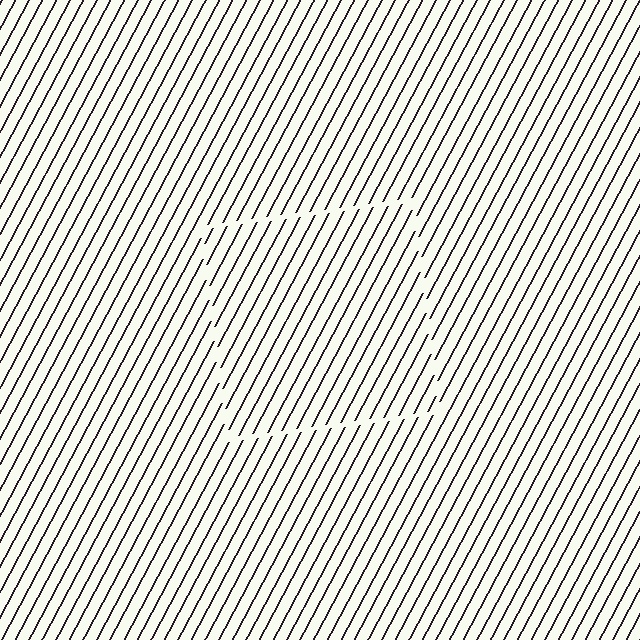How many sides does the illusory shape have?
4 sides — the line-ends trace a square.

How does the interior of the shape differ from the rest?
The interior of the shape contains the same grating, shifted by half a period — the contour is defined by the phase discontinuity where line-ends from the inner and outer gratings abut.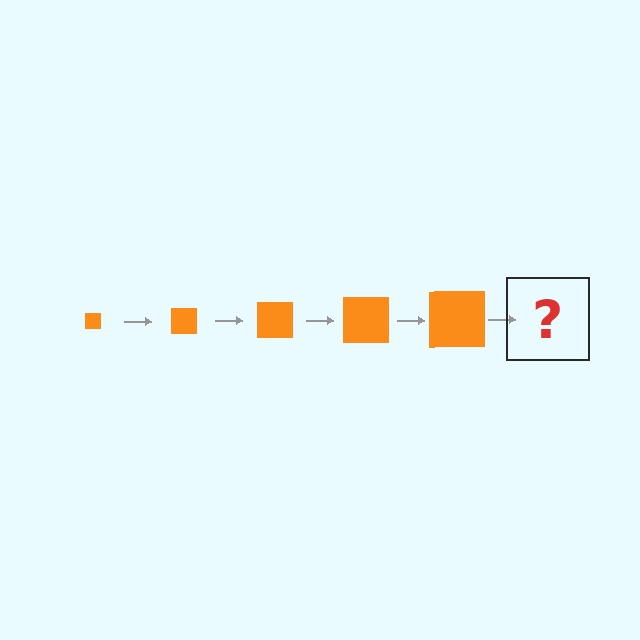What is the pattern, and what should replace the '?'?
The pattern is that the square gets progressively larger each step. The '?' should be an orange square, larger than the previous one.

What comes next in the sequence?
The next element should be an orange square, larger than the previous one.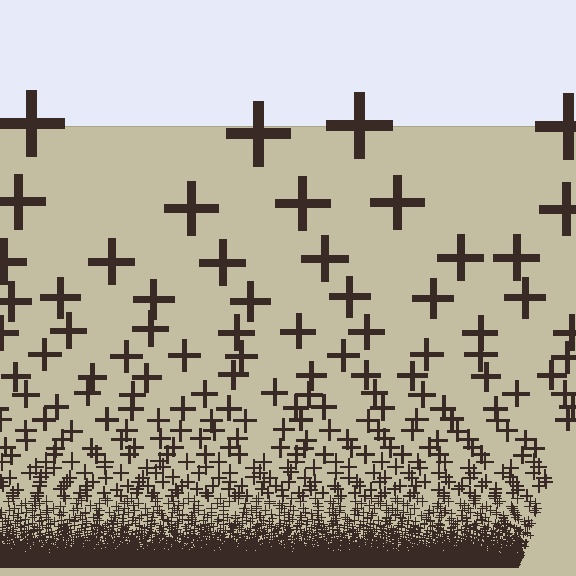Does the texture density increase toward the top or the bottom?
Density increases toward the bottom.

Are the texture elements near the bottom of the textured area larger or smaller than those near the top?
Smaller. The gradient is inverted — elements near the bottom are smaller and denser.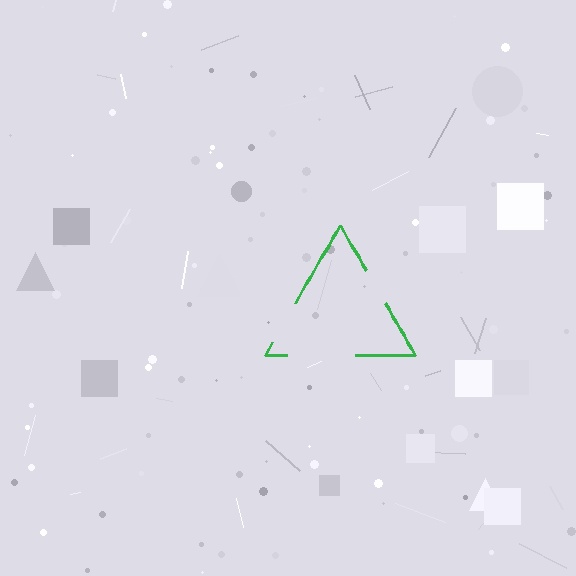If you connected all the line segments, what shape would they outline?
They would outline a triangle.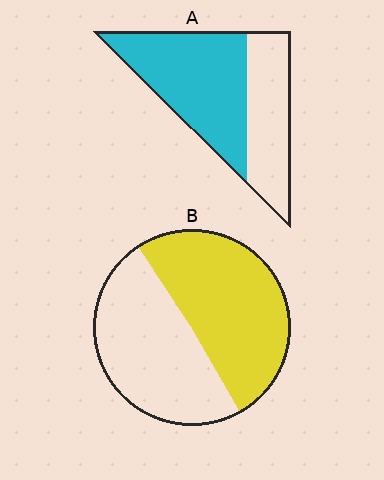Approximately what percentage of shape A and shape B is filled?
A is approximately 60% and B is approximately 50%.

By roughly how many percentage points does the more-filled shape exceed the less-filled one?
By roughly 10 percentage points (A over B).